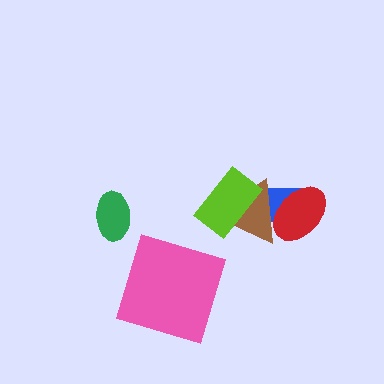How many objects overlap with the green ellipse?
0 objects overlap with the green ellipse.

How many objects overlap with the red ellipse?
2 objects overlap with the red ellipse.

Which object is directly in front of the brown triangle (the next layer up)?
The red ellipse is directly in front of the brown triangle.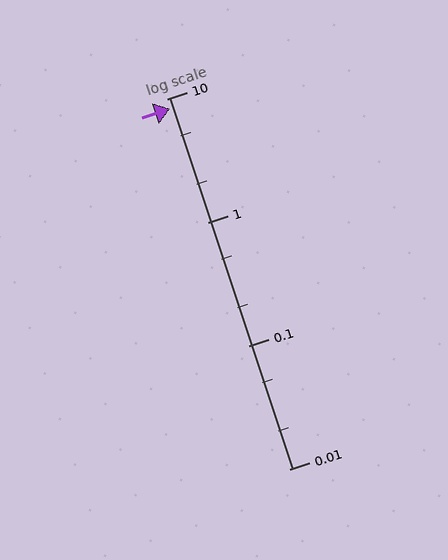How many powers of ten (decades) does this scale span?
The scale spans 3 decades, from 0.01 to 10.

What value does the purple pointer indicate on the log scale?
The pointer indicates approximately 8.3.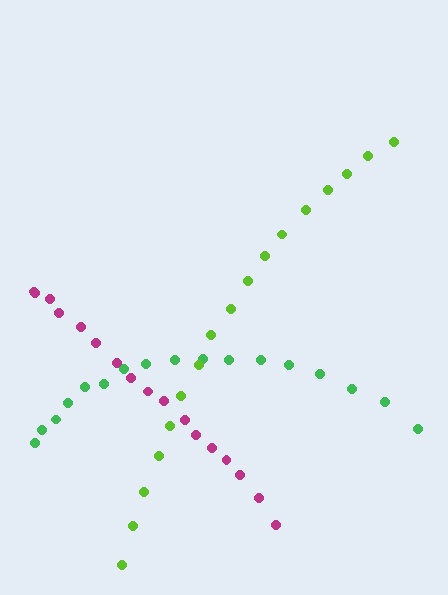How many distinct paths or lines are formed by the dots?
There are 3 distinct paths.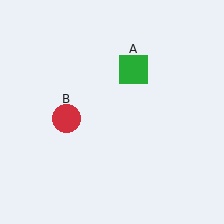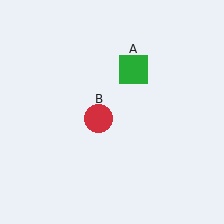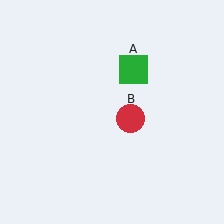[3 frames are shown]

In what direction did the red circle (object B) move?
The red circle (object B) moved right.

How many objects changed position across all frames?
1 object changed position: red circle (object B).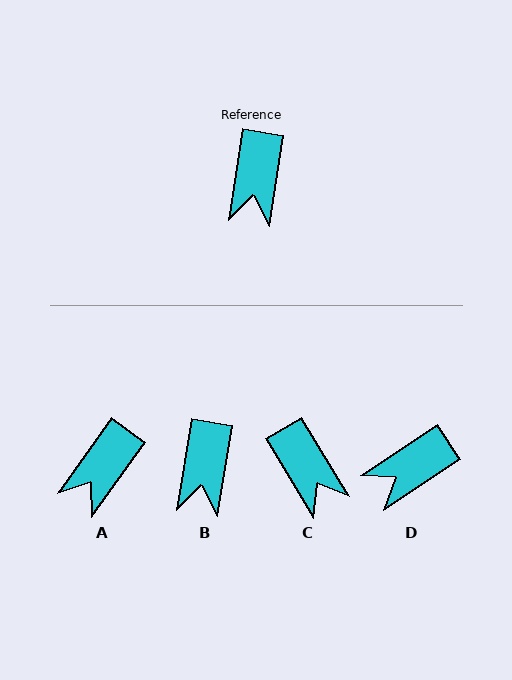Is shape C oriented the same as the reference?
No, it is off by about 40 degrees.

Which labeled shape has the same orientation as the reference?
B.